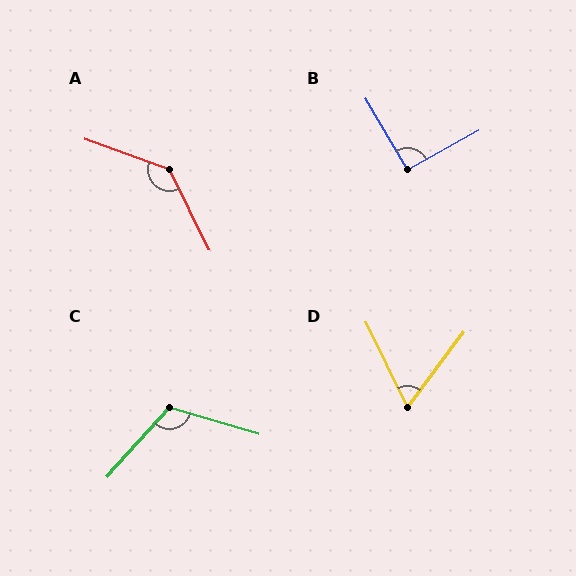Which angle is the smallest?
D, at approximately 62 degrees.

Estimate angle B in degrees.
Approximately 91 degrees.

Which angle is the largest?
A, at approximately 135 degrees.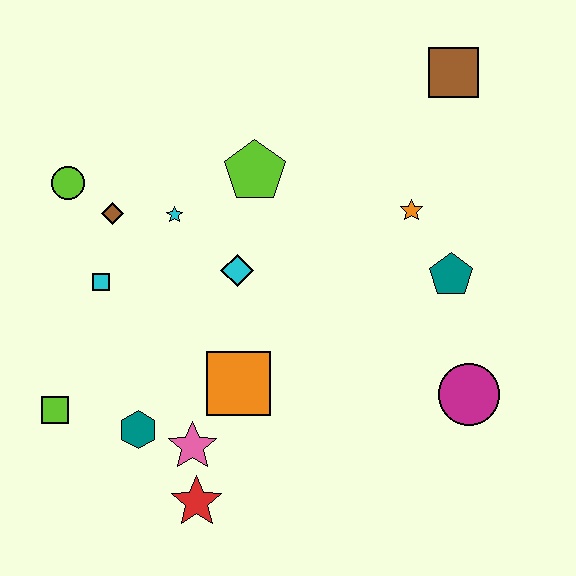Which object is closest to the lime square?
The teal hexagon is closest to the lime square.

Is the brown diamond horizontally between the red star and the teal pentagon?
No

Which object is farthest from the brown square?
The lime square is farthest from the brown square.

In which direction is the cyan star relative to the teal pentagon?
The cyan star is to the left of the teal pentagon.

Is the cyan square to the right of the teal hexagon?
No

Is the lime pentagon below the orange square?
No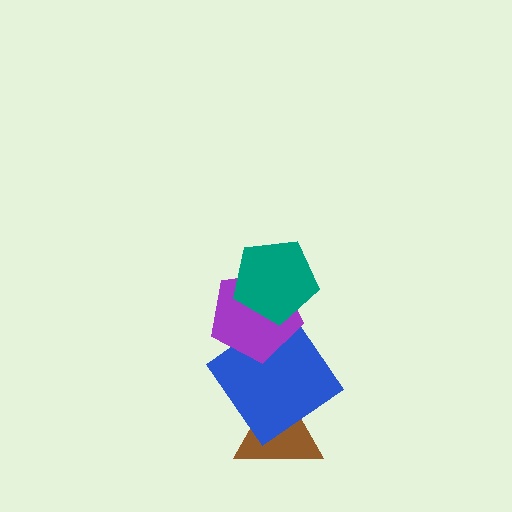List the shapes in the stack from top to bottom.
From top to bottom: the teal pentagon, the purple pentagon, the blue diamond, the brown triangle.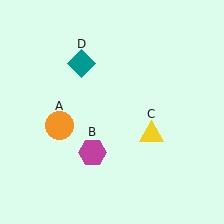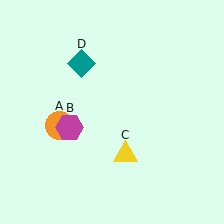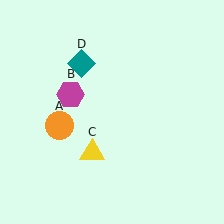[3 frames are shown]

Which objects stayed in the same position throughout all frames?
Orange circle (object A) and teal diamond (object D) remained stationary.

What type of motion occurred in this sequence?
The magenta hexagon (object B), yellow triangle (object C) rotated clockwise around the center of the scene.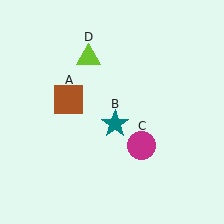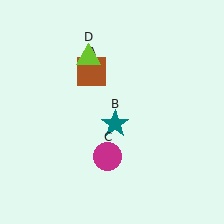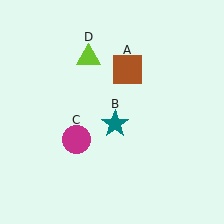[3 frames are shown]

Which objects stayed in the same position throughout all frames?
Teal star (object B) and lime triangle (object D) remained stationary.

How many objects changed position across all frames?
2 objects changed position: brown square (object A), magenta circle (object C).